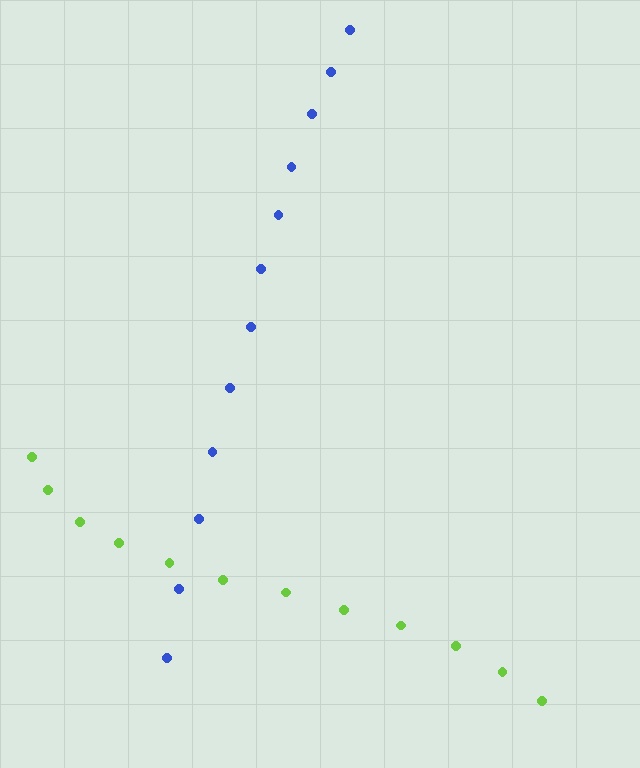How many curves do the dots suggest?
There are 2 distinct paths.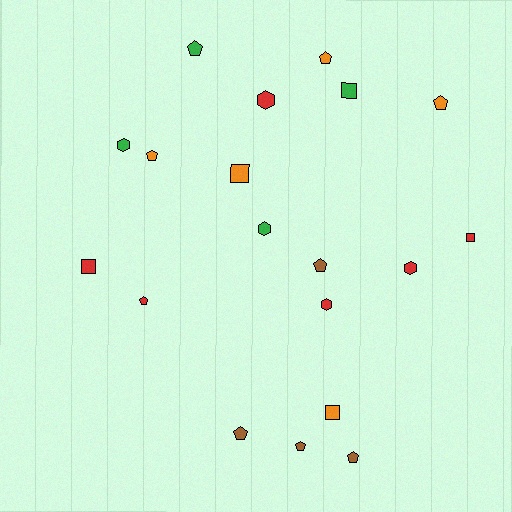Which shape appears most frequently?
Pentagon, with 9 objects.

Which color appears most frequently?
Red, with 6 objects.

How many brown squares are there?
There are no brown squares.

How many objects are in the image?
There are 19 objects.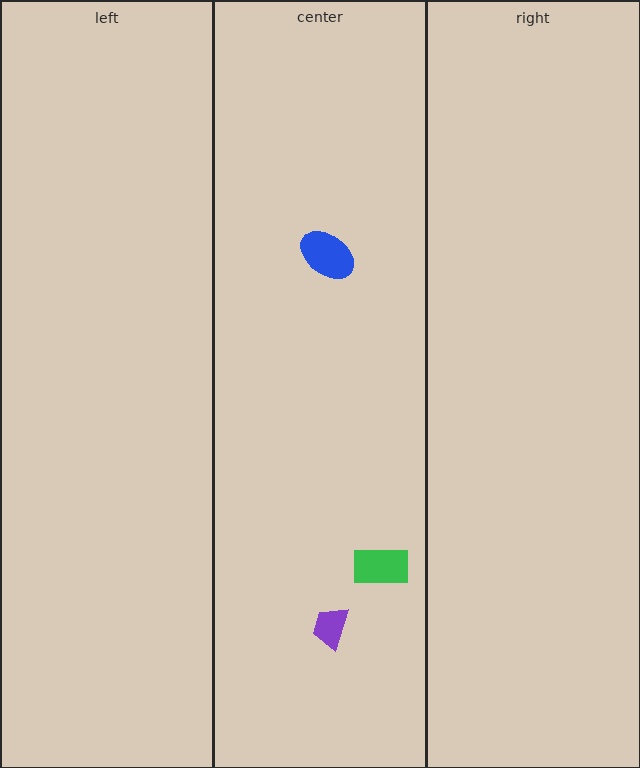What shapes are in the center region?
The green rectangle, the blue ellipse, the purple trapezoid.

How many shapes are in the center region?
3.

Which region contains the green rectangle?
The center region.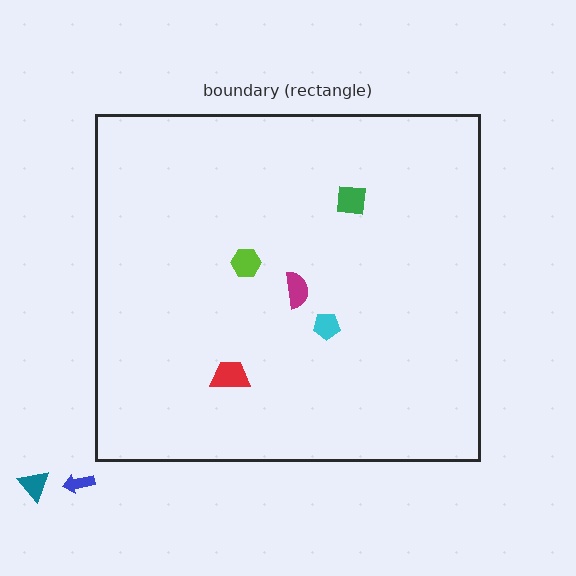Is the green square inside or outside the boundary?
Inside.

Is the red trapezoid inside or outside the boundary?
Inside.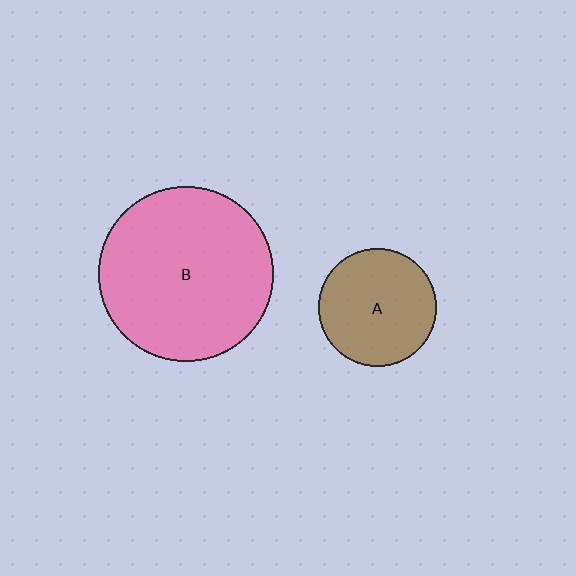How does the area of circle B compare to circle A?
Approximately 2.2 times.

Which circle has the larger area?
Circle B (pink).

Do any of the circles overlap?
No, none of the circles overlap.